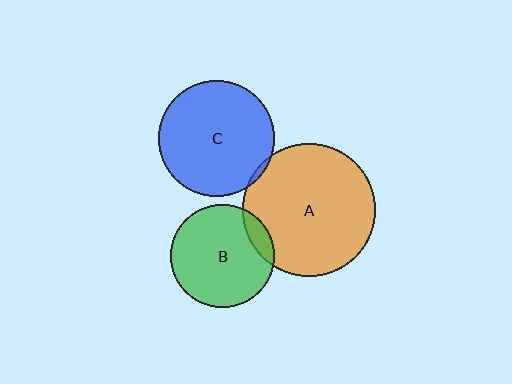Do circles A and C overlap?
Yes.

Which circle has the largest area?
Circle A (orange).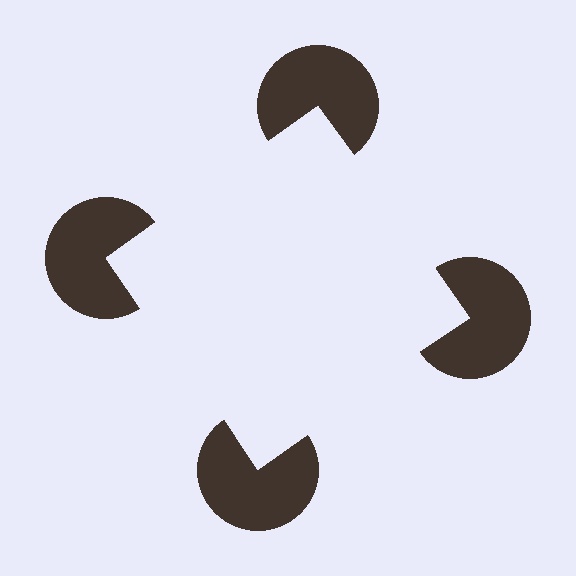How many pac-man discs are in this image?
There are 4 — one at each vertex of the illusory square.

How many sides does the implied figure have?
4 sides.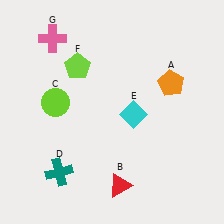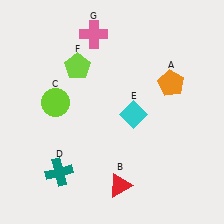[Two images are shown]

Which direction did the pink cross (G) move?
The pink cross (G) moved right.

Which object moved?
The pink cross (G) moved right.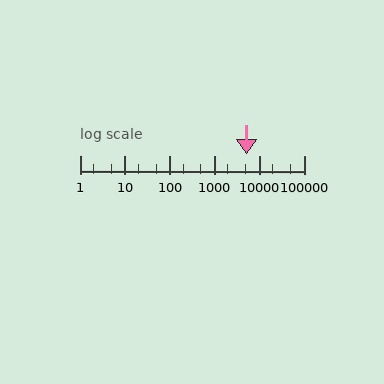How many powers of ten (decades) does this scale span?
The scale spans 5 decades, from 1 to 100000.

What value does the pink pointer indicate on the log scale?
The pointer indicates approximately 5100.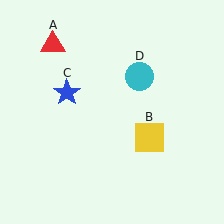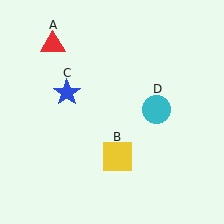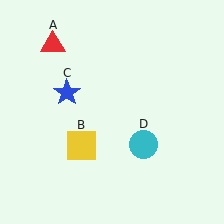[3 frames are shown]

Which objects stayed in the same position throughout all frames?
Red triangle (object A) and blue star (object C) remained stationary.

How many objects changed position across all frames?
2 objects changed position: yellow square (object B), cyan circle (object D).